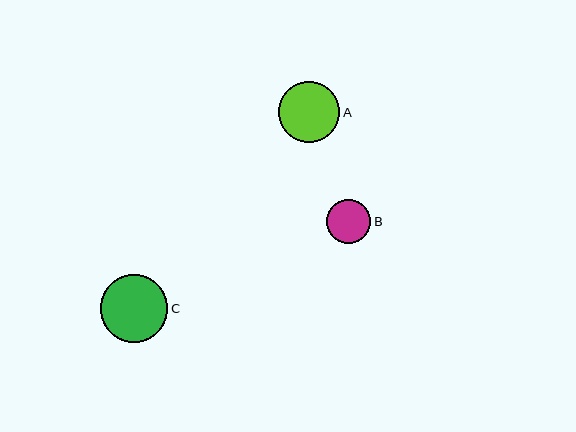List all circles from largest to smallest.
From largest to smallest: C, A, B.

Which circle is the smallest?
Circle B is the smallest with a size of approximately 44 pixels.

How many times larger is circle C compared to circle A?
Circle C is approximately 1.1 times the size of circle A.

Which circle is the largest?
Circle C is the largest with a size of approximately 68 pixels.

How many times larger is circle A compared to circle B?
Circle A is approximately 1.4 times the size of circle B.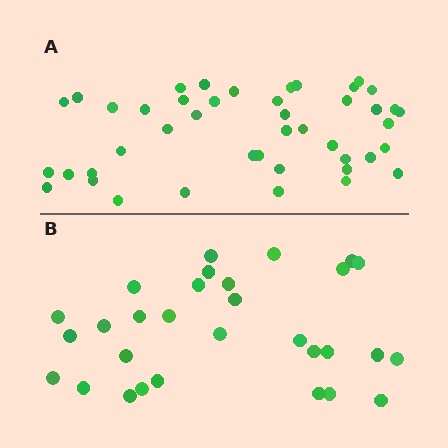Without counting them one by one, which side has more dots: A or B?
Region A (the top region) has more dots.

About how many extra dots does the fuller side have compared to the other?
Region A has approximately 15 more dots than region B.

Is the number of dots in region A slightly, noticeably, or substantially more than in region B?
Region A has substantially more. The ratio is roughly 1.5 to 1.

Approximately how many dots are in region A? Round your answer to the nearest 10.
About 40 dots. (The exact count is 44, which rounds to 40.)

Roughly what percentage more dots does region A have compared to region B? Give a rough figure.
About 45% more.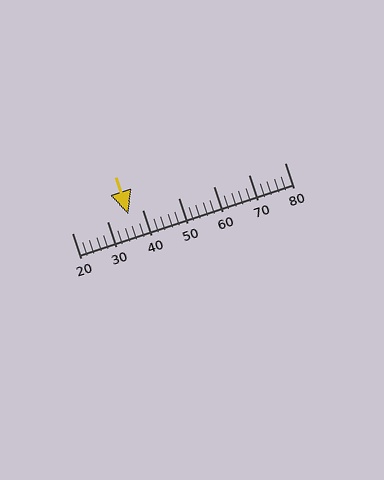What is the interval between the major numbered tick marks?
The major tick marks are spaced 10 units apart.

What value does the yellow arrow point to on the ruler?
The yellow arrow points to approximately 36.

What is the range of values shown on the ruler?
The ruler shows values from 20 to 80.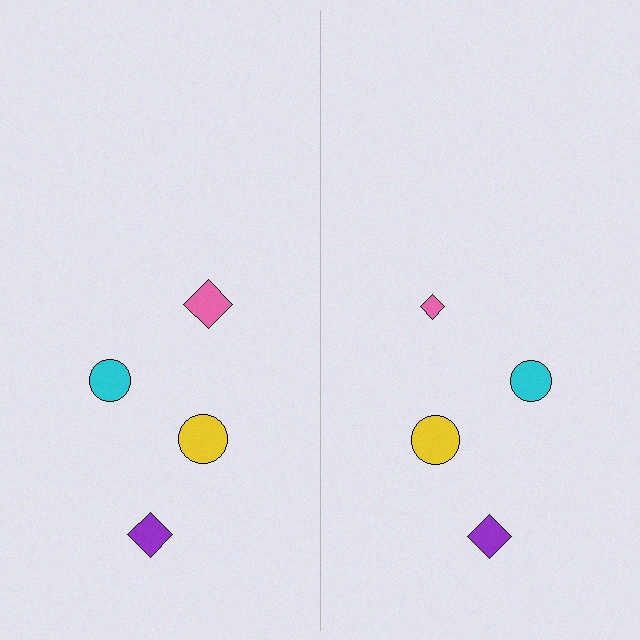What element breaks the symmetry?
The pink diamond on the right side has a different size than its mirror counterpart.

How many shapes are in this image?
There are 8 shapes in this image.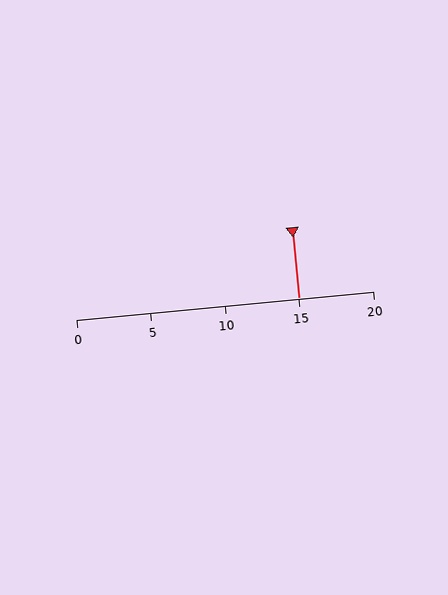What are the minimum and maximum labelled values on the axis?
The axis runs from 0 to 20.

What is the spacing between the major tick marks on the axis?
The major ticks are spaced 5 apart.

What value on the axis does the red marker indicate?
The marker indicates approximately 15.